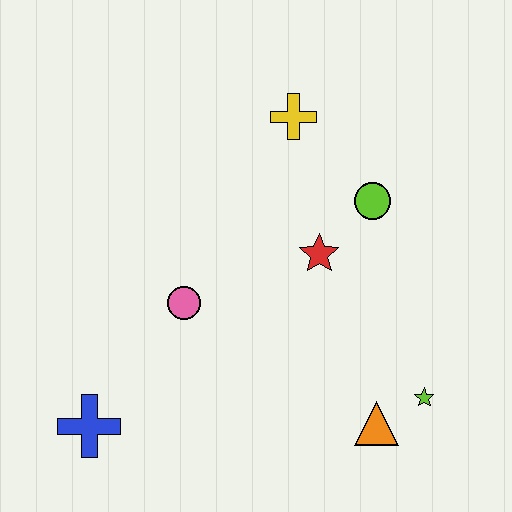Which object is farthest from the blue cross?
The yellow cross is farthest from the blue cross.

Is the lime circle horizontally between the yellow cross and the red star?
No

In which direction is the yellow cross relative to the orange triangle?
The yellow cross is above the orange triangle.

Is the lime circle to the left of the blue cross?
No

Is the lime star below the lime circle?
Yes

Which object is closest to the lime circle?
The red star is closest to the lime circle.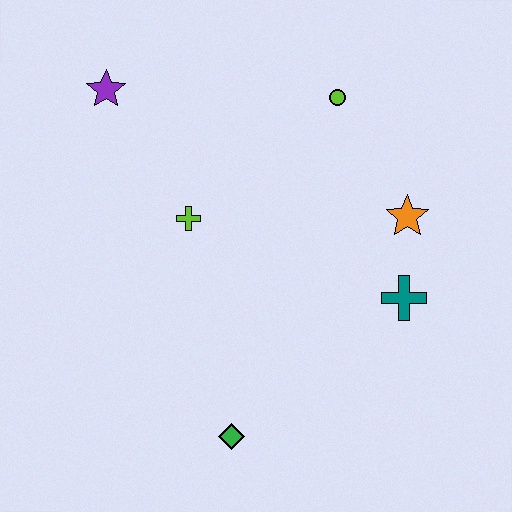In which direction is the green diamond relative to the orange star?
The green diamond is below the orange star.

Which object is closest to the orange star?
The teal cross is closest to the orange star.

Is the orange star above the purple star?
No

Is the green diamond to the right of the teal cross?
No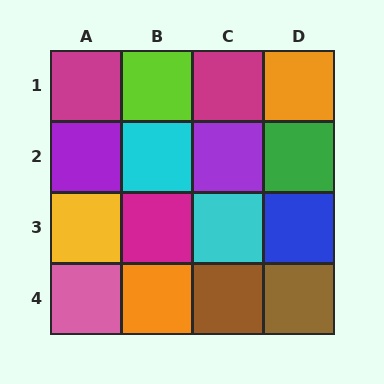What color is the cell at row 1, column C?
Magenta.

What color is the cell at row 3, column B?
Magenta.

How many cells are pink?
1 cell is pink.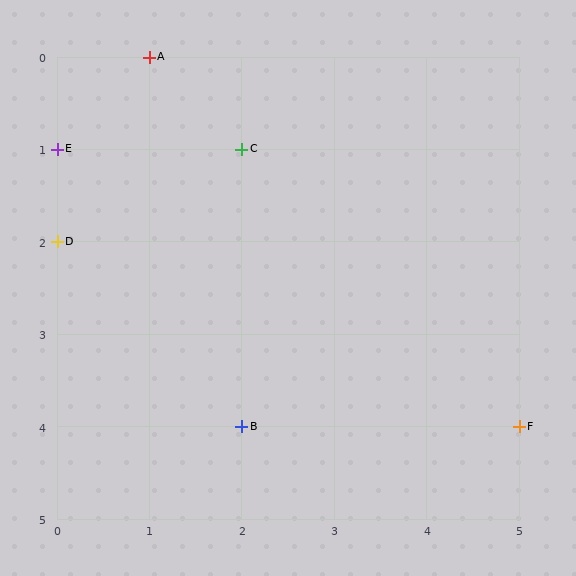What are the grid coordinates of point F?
Point F is at grid coordinates (5, 4).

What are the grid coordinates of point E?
Point E is at grid coordinates (0, 1).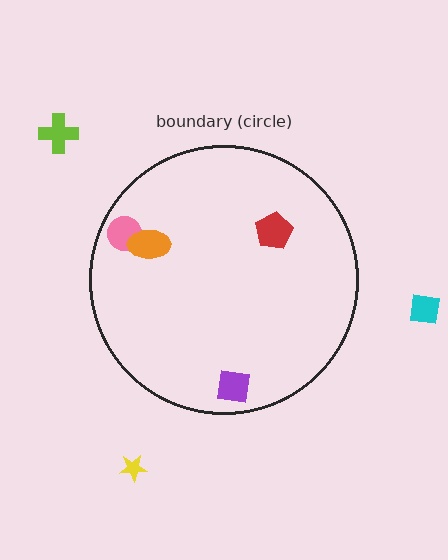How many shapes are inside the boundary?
4 inside, 3 outside.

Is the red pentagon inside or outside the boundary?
Inside.